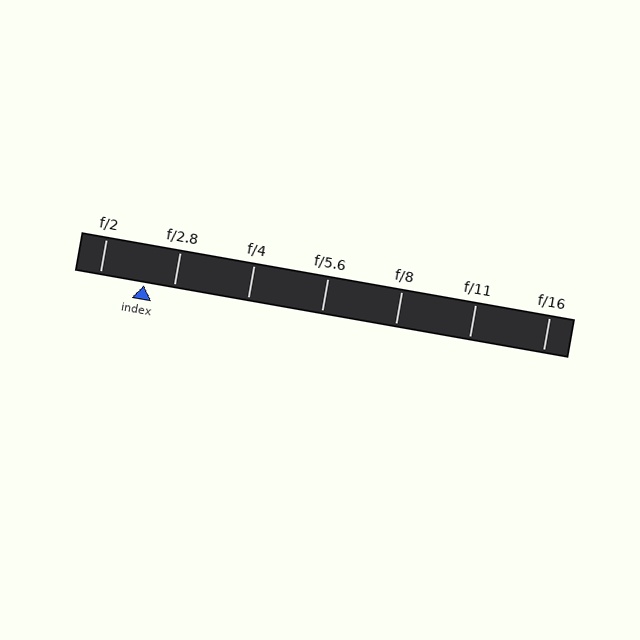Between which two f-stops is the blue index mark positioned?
The index mark is between f/2 and f/2.8.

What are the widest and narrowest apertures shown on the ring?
The widest aperture shown is f/2 and the narrowest is f/16.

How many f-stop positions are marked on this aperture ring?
There are 7 f-stop positions marked.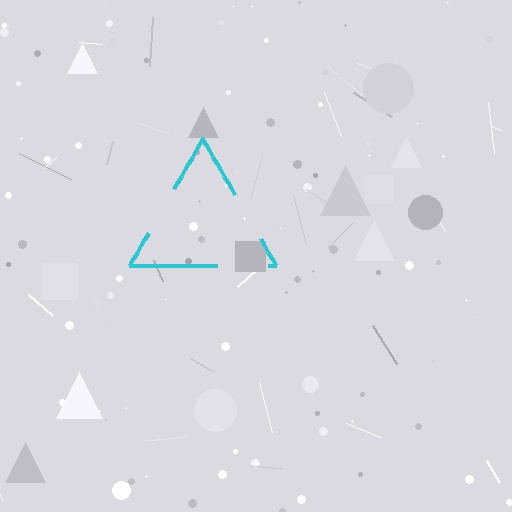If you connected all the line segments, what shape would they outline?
They would outline a triangle.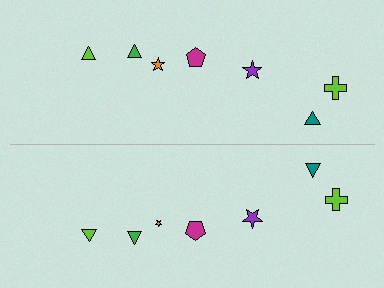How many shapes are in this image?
There are 14 shapes in this image.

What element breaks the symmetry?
The orange star on the bottom side has a different size than its mirror counterpart.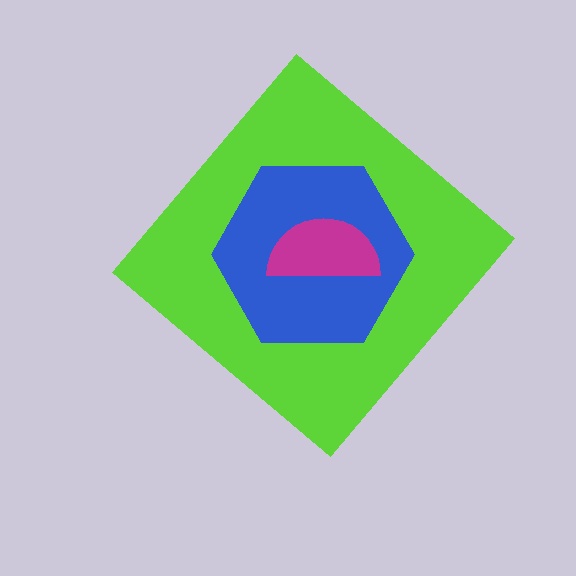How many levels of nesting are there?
3.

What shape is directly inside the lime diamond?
The blue hexagon.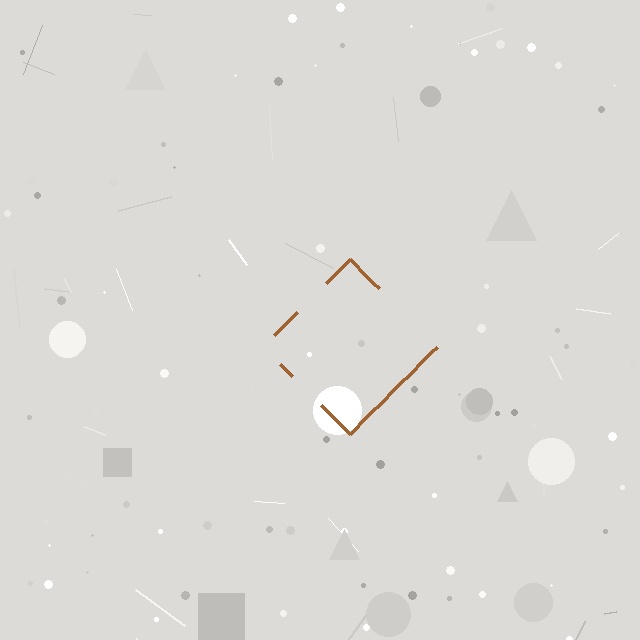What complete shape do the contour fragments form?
The contour fragments form a diamond.